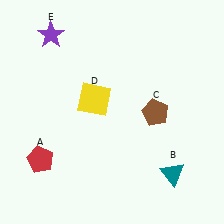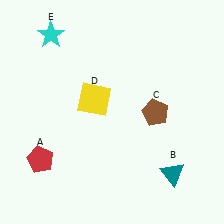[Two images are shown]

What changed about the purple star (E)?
In Image 1, E is purple. In Image 2, it changed to cyan.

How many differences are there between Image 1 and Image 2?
There is 1 difference between the two images.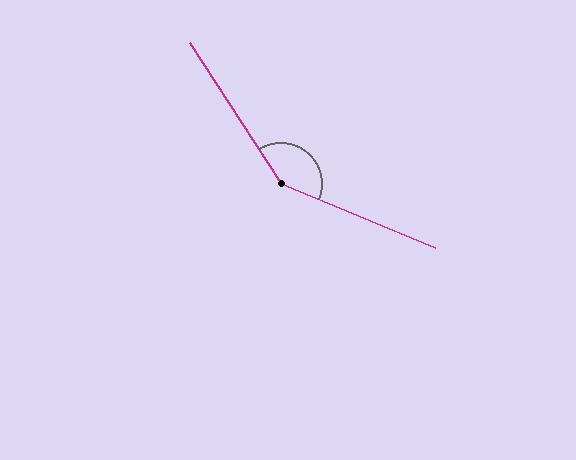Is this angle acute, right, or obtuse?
It is obtuse.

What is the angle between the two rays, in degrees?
Approximately 145 degrees.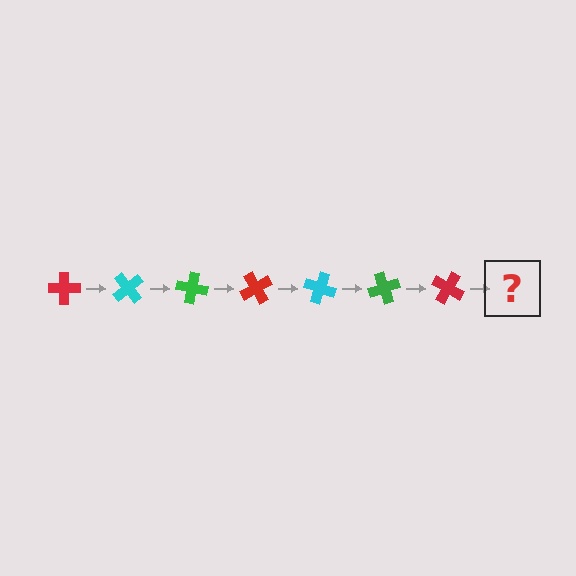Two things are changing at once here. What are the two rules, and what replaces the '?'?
The two rules are that it rotates 50 degrees each step and the color cycles through red, cyan, and green. The '?' should be a cyan cross, rotated 350 degrees from the start.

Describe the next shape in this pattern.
It should be a cyan cross, rotated 350 degrees from the start.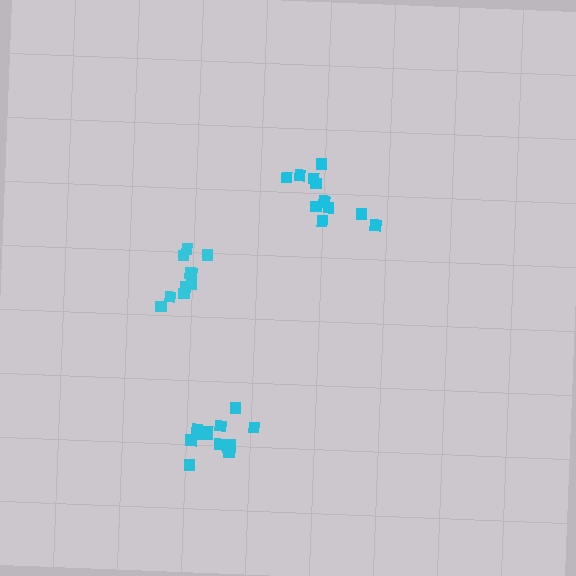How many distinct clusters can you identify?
There are 3 distinct clusters.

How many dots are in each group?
Group 1: 10 dots, Group 2: 13 dots, Group 3: 12 dots (35 total).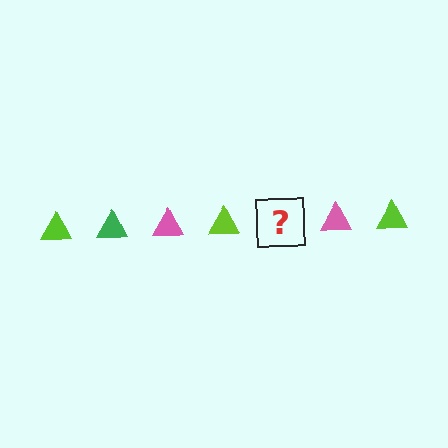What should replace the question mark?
The question mark should be replaced with a green triangle.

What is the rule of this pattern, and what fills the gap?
The rule is that the pattern cycles through lime, green, pink triangles. The gap should be filled with a green triangle.